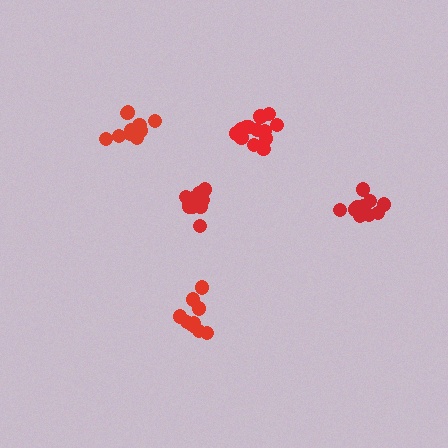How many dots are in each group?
Group 1: 10 dots, Group 2: 11 dots, Group 3: 10 dots, Group 4: 13 dots, Group 5: 11 dots (55 total).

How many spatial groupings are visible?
There are 5 spatial groupings.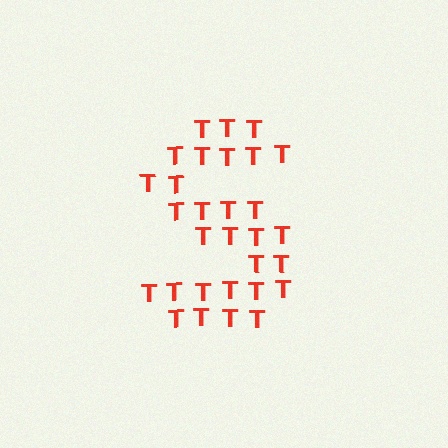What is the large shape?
The large shape is the letter S.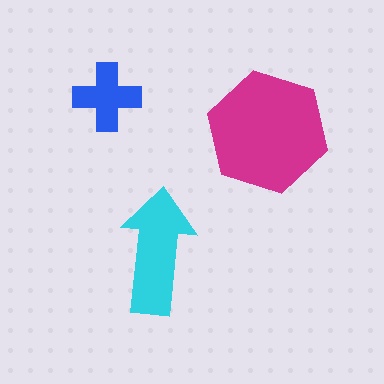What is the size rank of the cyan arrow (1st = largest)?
2nd.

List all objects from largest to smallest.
The magenta hexagon, the cyan arrow, the blue cross.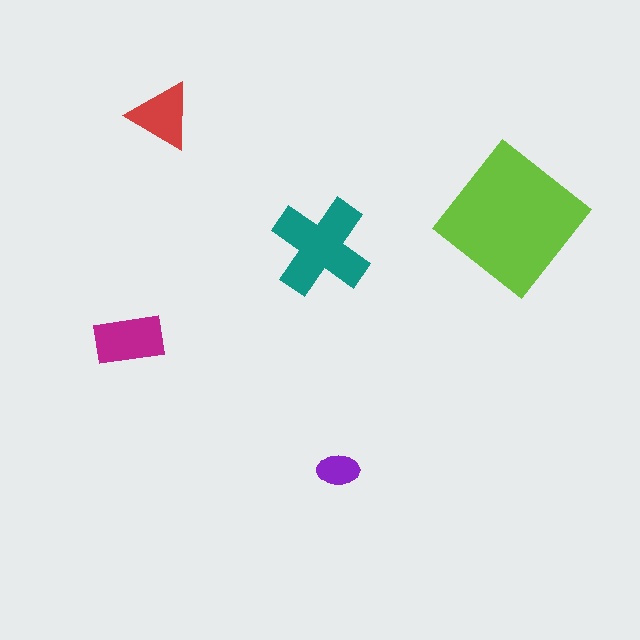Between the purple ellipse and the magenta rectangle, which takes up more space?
The magenta rectangle.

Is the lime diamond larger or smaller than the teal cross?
Larger.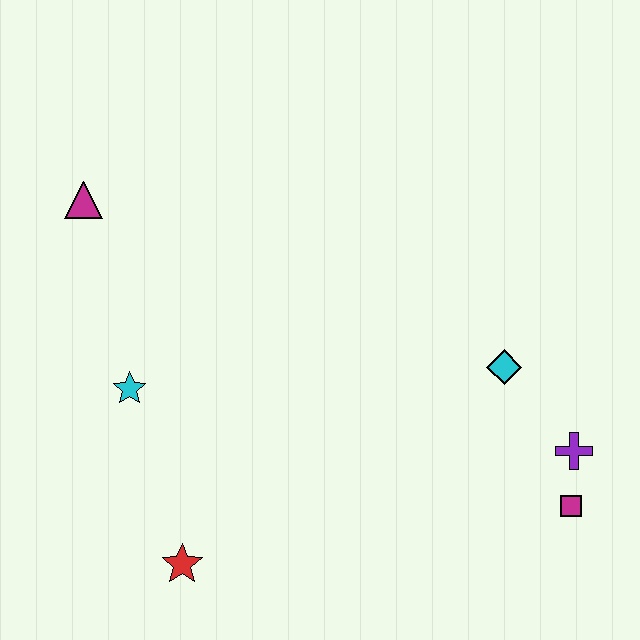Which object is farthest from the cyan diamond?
The magenta triangle is farthest from the cyan diamond.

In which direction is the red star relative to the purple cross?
The red star is to the left of the purple cross.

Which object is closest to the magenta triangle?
The cyan star is closest to the magenta triangle.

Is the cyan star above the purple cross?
Yes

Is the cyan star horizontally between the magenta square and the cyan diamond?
No